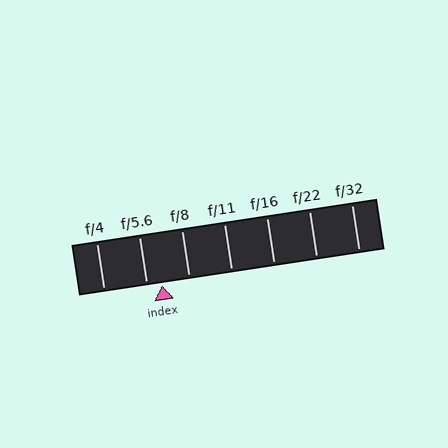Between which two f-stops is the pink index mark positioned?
The index mark is between f/5.6 and f/8.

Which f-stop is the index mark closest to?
The index mark is closest to f/5.6.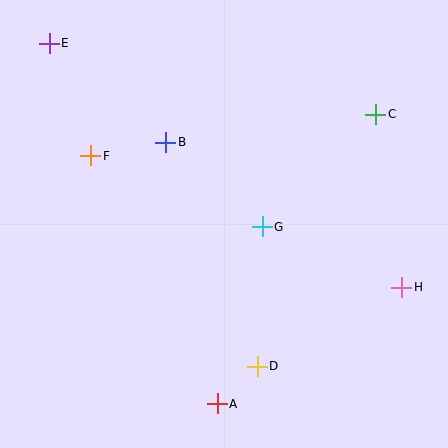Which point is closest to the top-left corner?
Point E is closest to the top-left corner.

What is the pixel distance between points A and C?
The distance between A and C is 330 pixels.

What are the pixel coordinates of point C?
Point C is at (376, 114).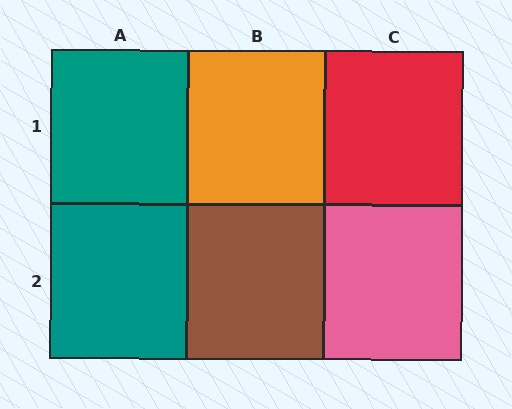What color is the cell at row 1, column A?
Teal.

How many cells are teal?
2 cells are teal.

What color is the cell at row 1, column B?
Orange.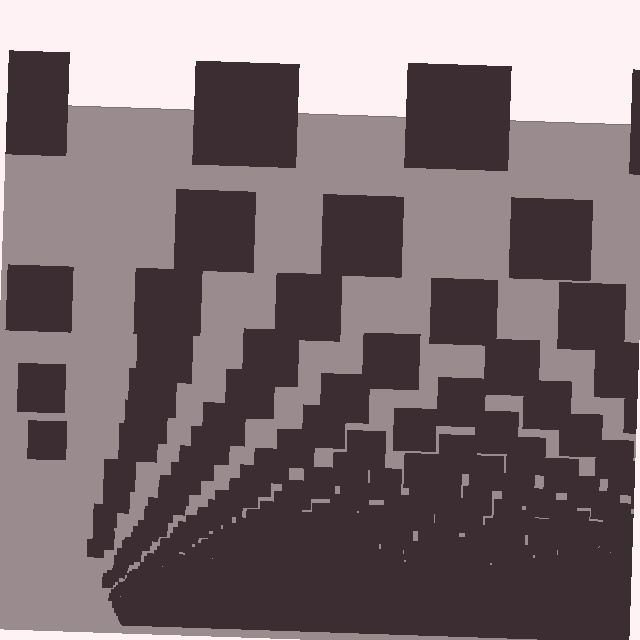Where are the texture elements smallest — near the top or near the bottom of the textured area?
Near the bottom.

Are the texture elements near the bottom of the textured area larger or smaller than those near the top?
Smaller. The gradient is inverted — elements near the bottom are smaller and denser.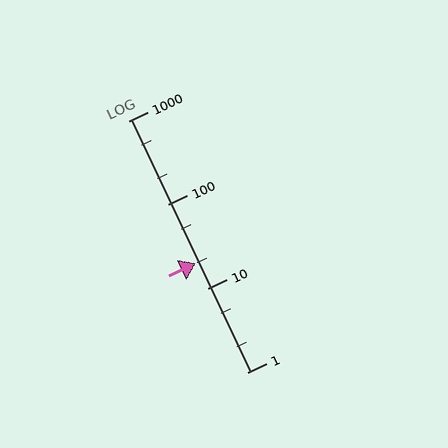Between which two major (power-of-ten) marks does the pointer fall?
The pointer is between 10 and 100.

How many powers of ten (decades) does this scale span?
The scale spans 3 decades, from 1 to 1000.